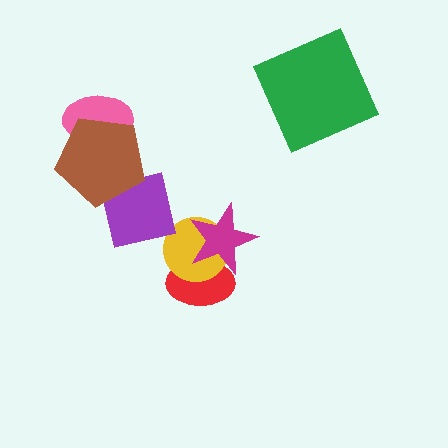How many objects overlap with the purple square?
1 object overlaps with the purple square.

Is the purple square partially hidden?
Yes, it is partially covered by another shape.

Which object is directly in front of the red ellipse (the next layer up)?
The yellow circle is directly in front of the red ellipse.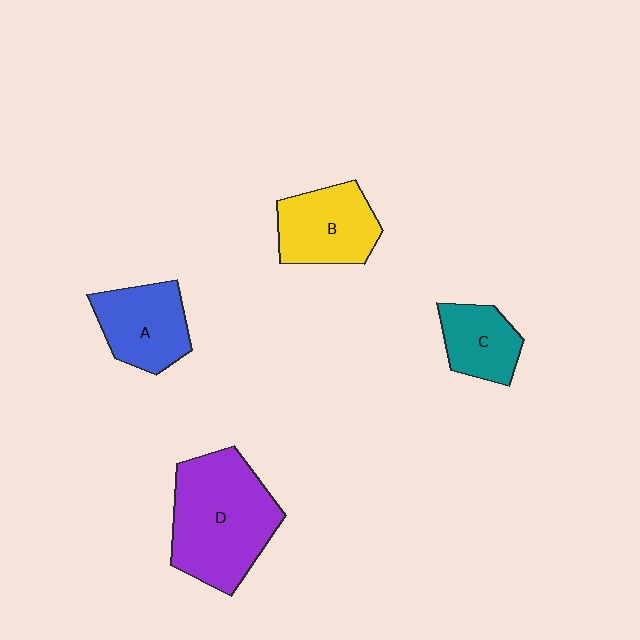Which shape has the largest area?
Shape D (purple).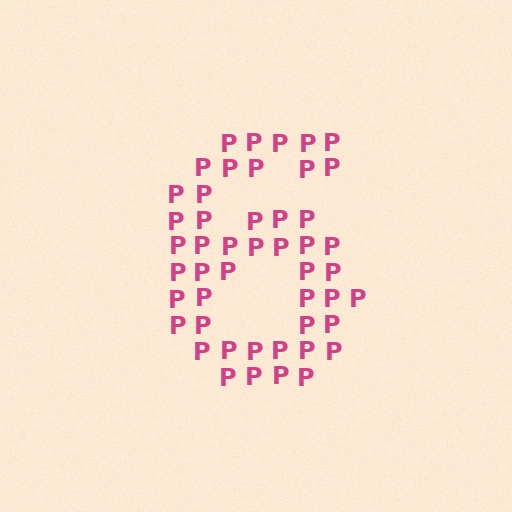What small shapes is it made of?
It is made of small letter P's.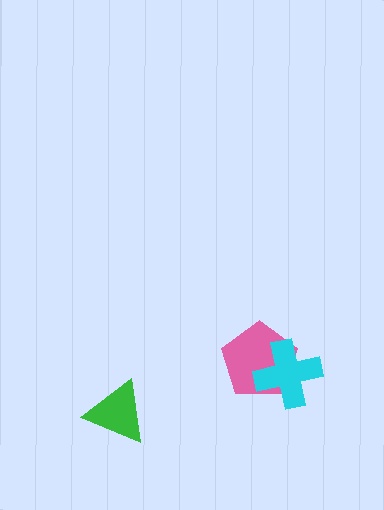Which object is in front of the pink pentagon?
The cyan cross is in front of the pink pentagon.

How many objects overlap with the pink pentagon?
1 object overlaps with the pink pentagon.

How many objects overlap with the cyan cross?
1 object overlaps with the cyan cross.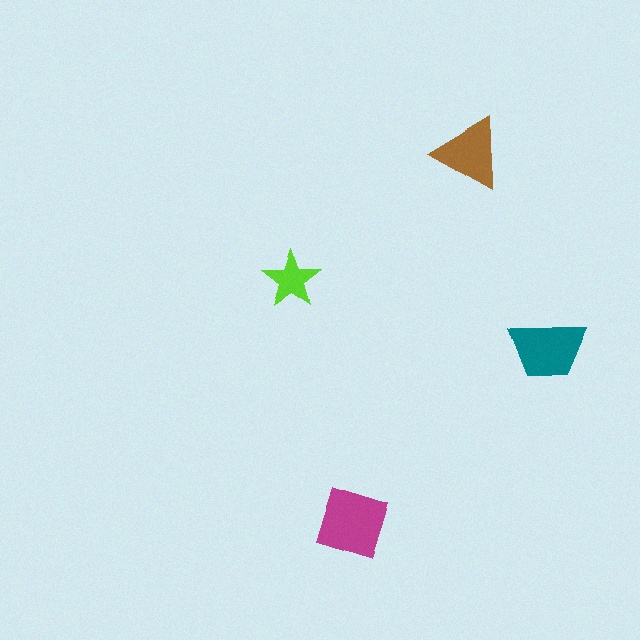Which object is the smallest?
The lime star.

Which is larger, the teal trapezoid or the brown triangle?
The teal trapezoid.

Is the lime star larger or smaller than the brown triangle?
Smaller.